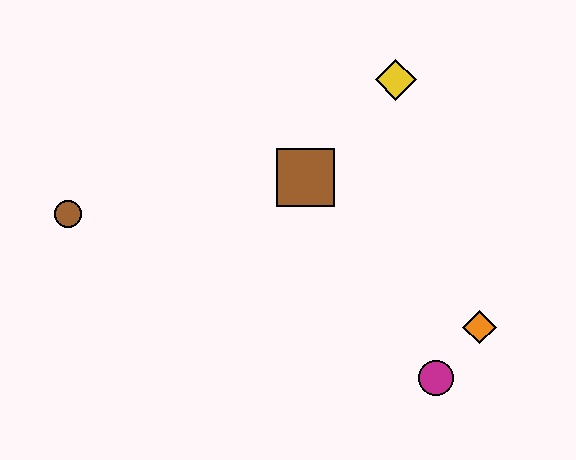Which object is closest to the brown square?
The yellow diamond is closest to the brown square.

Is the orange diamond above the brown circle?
No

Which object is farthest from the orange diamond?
The brown circle is farthest from the orange diamond.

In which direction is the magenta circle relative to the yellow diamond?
The magenta circle is below the yellow diamond.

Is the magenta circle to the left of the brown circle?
No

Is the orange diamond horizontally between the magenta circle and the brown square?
No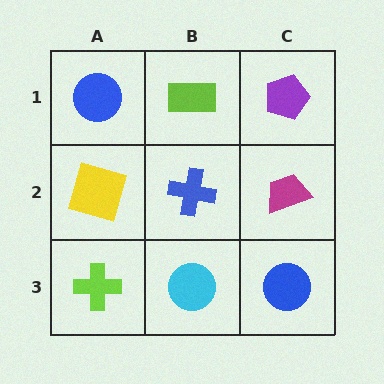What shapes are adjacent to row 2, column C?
A purple pentagon (row 1, column C), a blue circle (row 3, column C), a blue cross (row 2, column B).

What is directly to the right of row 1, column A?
A lime rectangle.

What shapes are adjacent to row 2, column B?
A lime rectangle (row 1, column B), a cyan circle (row 3, column B), a yellow square (row 2, column A), a magenta trapezoid (row 2, column C).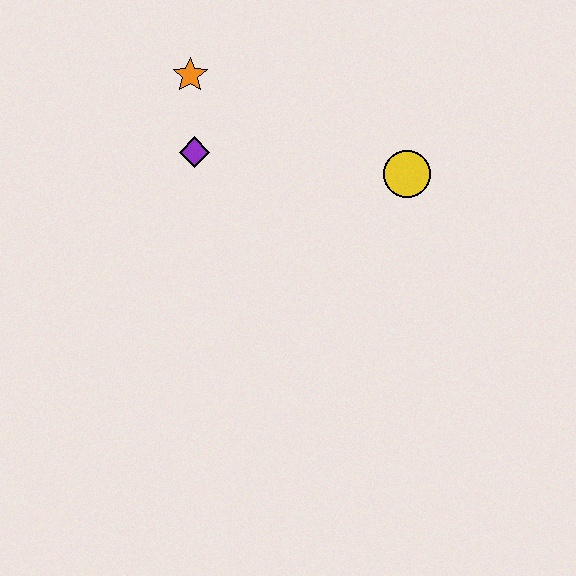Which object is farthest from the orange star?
The yellow circle is farthest from the orange star.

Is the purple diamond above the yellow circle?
Yes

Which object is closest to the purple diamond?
The orange star is closest to the purple diamond.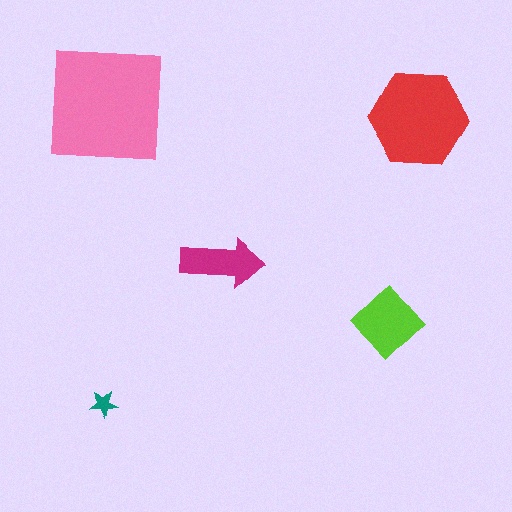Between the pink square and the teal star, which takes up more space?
The pink square.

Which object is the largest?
The pink square.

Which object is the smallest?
The teal star.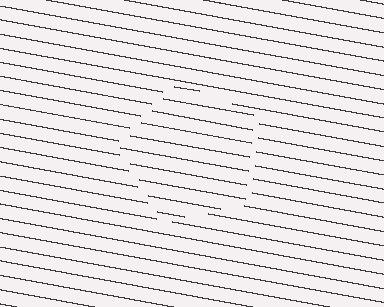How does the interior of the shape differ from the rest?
The interior of the shape contains the same grating, shifted by half a period — the contour is defined by the phase discontinuity where line-ends from the inner and outer gratings abut.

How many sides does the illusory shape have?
5 sides — the line-ends trace a pentagon.